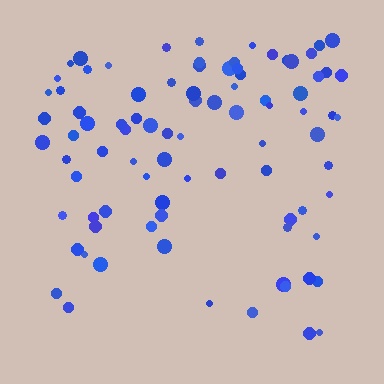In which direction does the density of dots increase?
From bottom to top, with the top side densest.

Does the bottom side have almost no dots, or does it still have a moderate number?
Still a moderate number, just noticeably fewer than the top.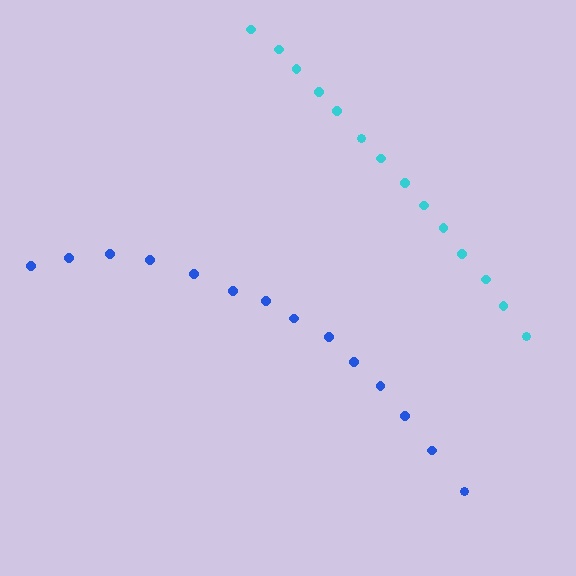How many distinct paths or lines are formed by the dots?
There are 2 distinct paths.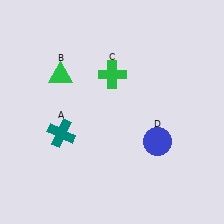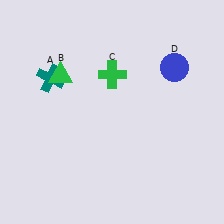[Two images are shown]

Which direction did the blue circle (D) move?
The blue circle (D) moved up.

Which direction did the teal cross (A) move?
The teal cross (A) moved up.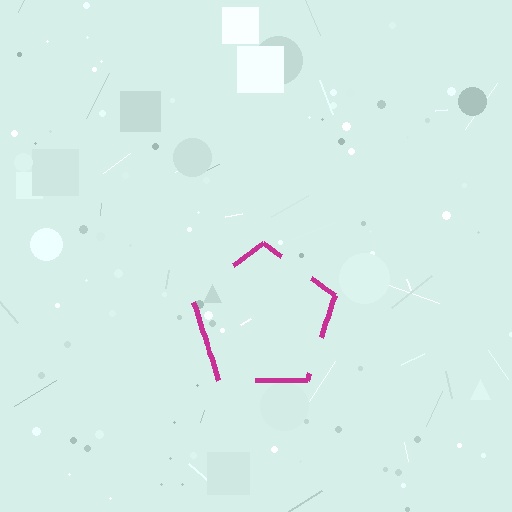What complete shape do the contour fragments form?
The contour fragments form a pentagon.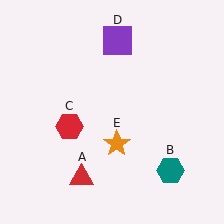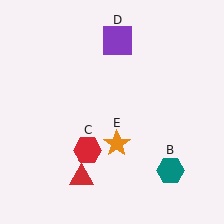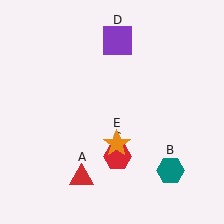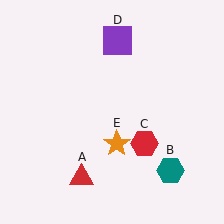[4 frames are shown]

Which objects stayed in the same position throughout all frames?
Red triangle (object A) and teal hexagon (object B) and purple square (object D) and orange star (object E) remained stationary.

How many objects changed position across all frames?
1 object changed position: red hexagon (object C).